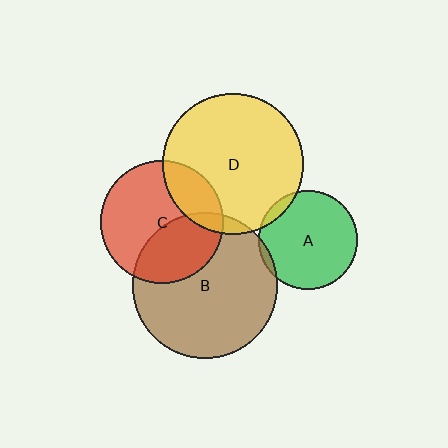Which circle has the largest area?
Circle B (brown).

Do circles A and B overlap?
Yes.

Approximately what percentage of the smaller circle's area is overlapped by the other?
Approximately 5%.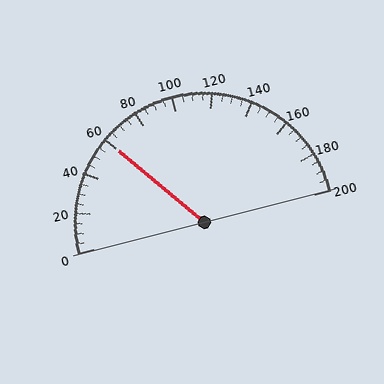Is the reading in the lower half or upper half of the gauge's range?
The reading is in the lower half of the range (0 to 200).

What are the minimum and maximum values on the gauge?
The gauge ranges from 0 to 200.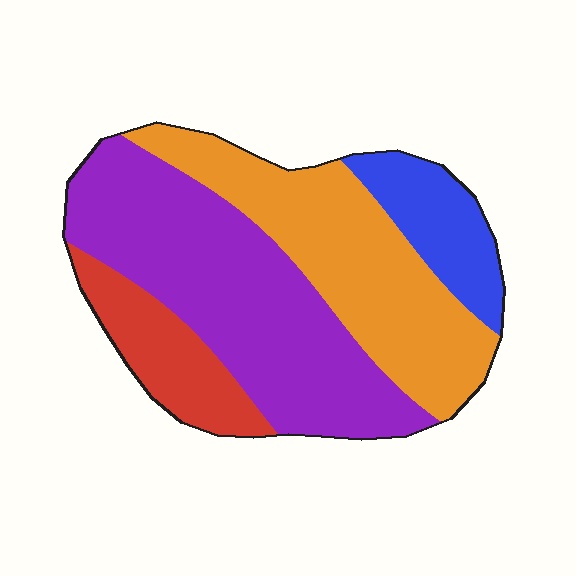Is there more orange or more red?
Orange.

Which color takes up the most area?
Purple, at roughly 40%.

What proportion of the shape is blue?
Blue takes up less than a sixth of the shape.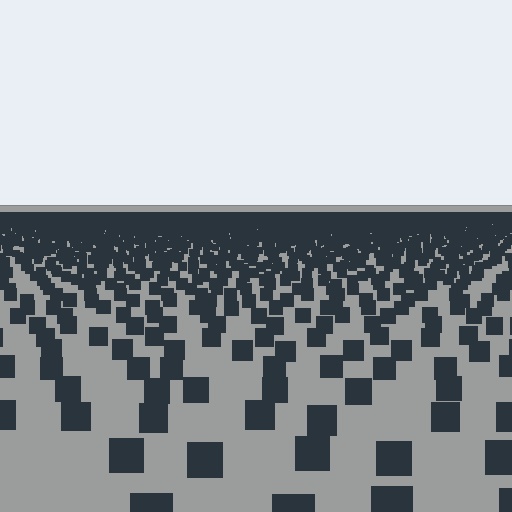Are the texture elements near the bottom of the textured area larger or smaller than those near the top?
Larger. Near the bottom, elements are closer to the viewer and appear at a bigger on-screen size.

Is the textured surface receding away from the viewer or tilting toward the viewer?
The surface is receding away from the viewer. Texture elements get smaller and denser toward the top.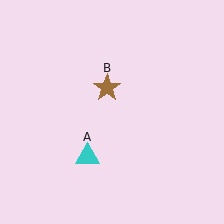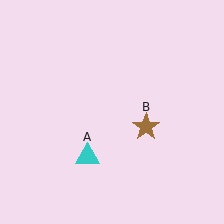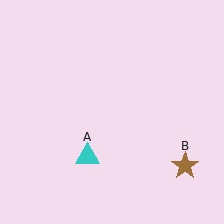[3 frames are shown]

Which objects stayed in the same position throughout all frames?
Cyan triangle (object A) remained stationary.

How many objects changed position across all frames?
1 object changed position: brown star (object B).